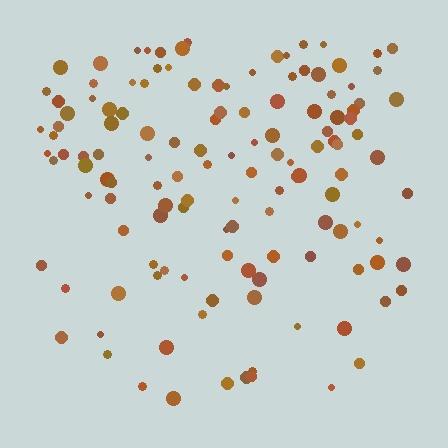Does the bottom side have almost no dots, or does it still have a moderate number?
Still a moderate number, just noticeably fewer than the top.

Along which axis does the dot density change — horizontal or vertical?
Vertical.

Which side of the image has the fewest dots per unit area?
The bottom.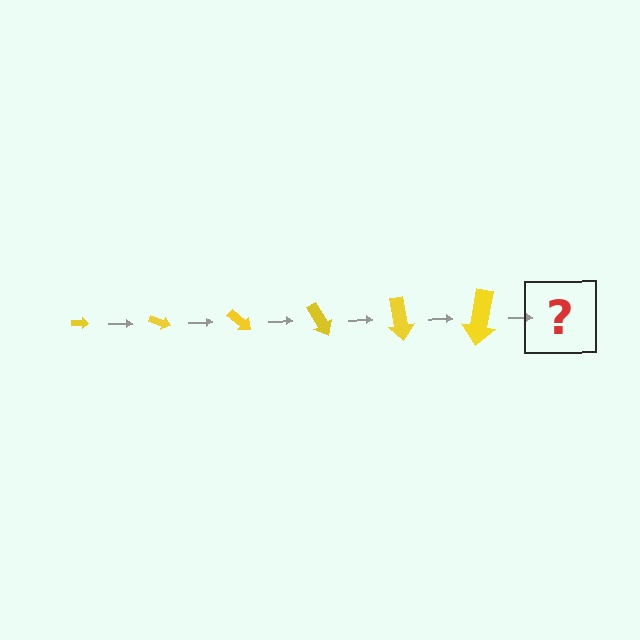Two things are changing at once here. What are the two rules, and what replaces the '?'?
The two rules are that the arrow grows larger each step and it rotates 20 degrees each step. The '?' should be an arrow, larger than the previous one and rotated 120 degrees from the start.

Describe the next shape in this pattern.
It should be an arrow, larger than the previous one and rotated 120 degrees from the start.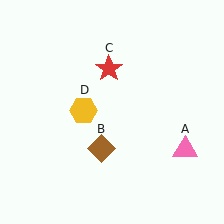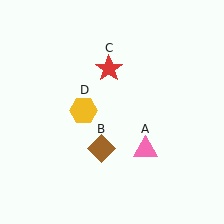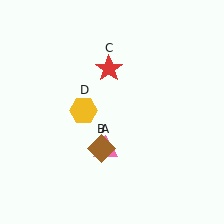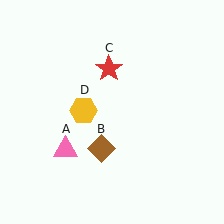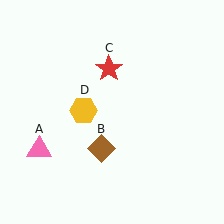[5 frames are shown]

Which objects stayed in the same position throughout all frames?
Brown diamond (object B) and red star (object C) and yellow hexagon (object D) remained stationary.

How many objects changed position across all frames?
1 object changed position: pink triangle (object A).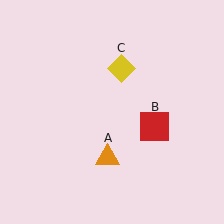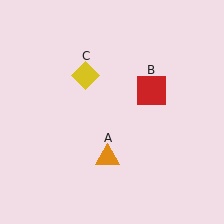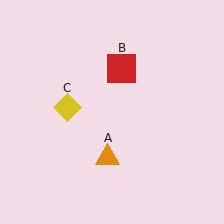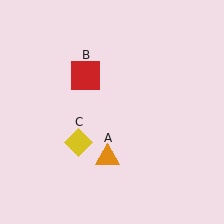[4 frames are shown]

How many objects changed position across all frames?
2 objects changed position: red square (object B), yellow diamond (object C).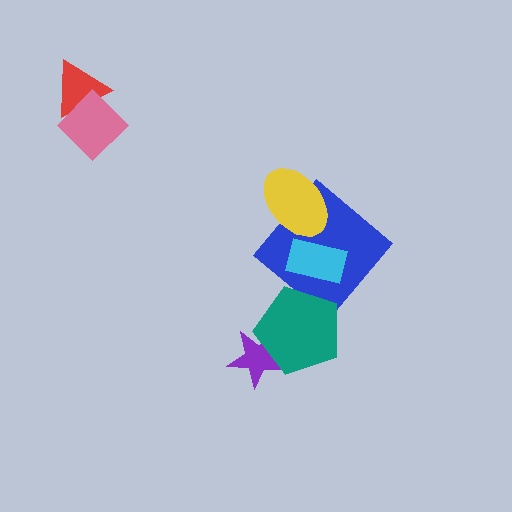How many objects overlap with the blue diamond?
3 objects overlap with the blue diamond.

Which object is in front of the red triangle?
The pink diamond is in front of the red triangle.